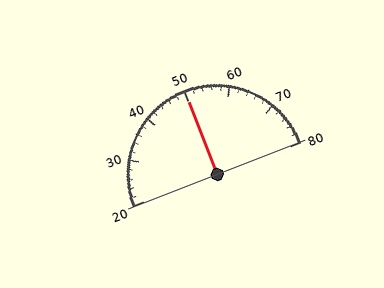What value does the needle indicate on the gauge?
The needle indicates approximately 50.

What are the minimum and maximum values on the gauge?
The gauge ranges from 20 to 80.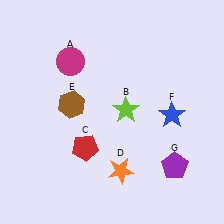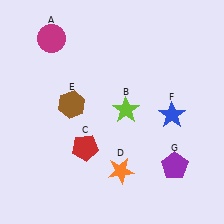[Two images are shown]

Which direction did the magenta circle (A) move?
The magenta circle (A) moved up.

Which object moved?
The magenta circle (A) moved up.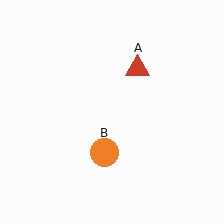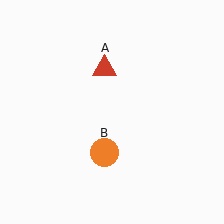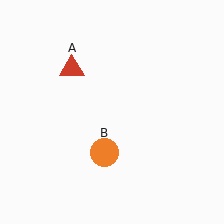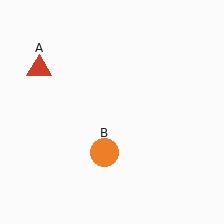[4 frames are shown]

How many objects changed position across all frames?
1 object changed position: red triangle (object A).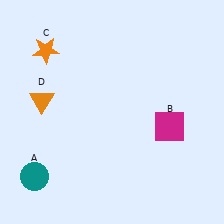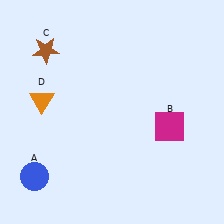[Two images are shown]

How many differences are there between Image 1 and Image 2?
There are 2 differences between the two images.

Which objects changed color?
A changed from teal to blue. C changed from orange to brown.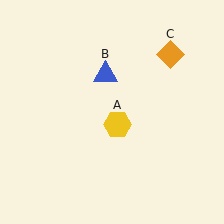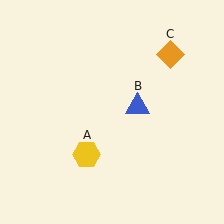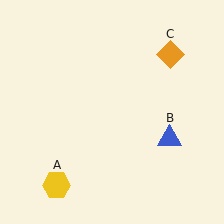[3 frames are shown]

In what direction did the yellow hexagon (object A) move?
The yellow hexagon (object A) moved down and to the left.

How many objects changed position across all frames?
2 objects changed position: yellow hexagon (object A), blue triangle (object B).